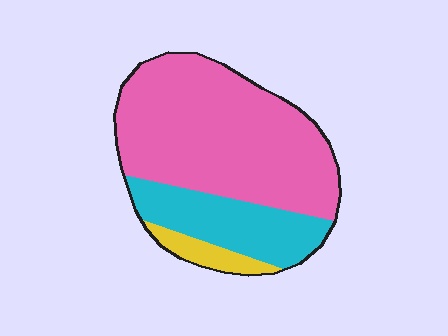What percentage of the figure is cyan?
Cyan covers roughly 25% of the figure.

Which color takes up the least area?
Yellow, at roughly 5%.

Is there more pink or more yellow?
Pink.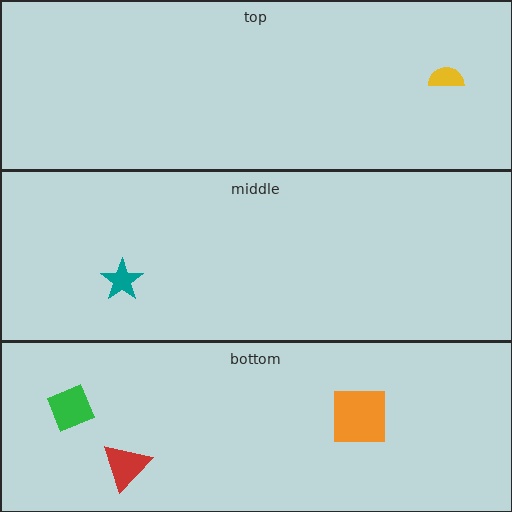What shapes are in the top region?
The yellow semicircle.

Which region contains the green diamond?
The bottom region.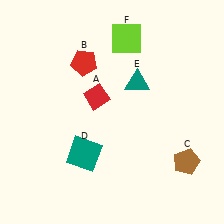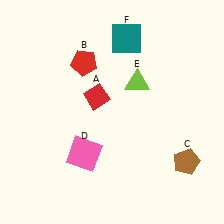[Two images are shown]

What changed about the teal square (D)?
In Image 1, D is teal. In Image 2, it changed to pink.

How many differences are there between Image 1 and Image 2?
There are 3 differences between the two images.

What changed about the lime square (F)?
In Image 1, F is lime. In Image 2, it changed to teal.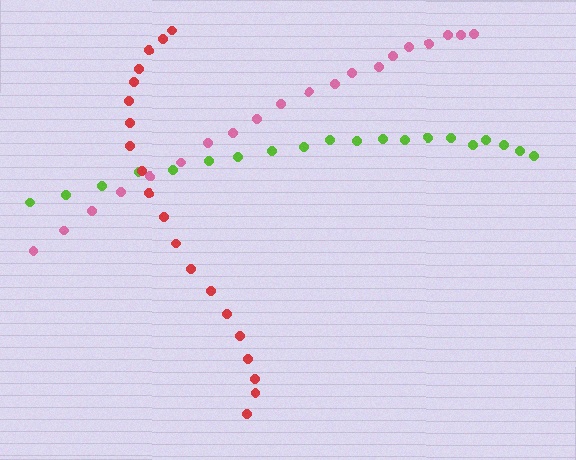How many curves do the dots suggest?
There are 3 distinct paths.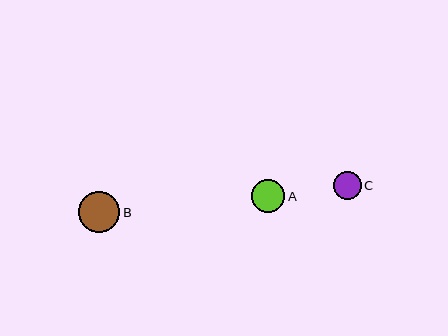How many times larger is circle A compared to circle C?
Circle A is approximately 1.2 times the size of circle C.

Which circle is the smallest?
Circle C is the smallest with a size of approximately 27 pixels.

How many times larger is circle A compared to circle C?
Circle A is approximately 1.2 times the size of circle C.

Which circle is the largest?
Circle B is the largest with a size of approximately 41 pixels.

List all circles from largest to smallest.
From largest to smallest: B, A, C.